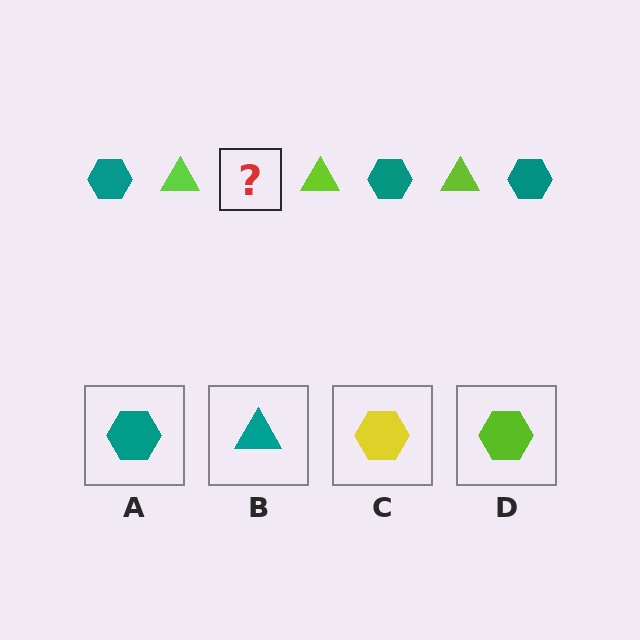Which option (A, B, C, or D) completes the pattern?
A.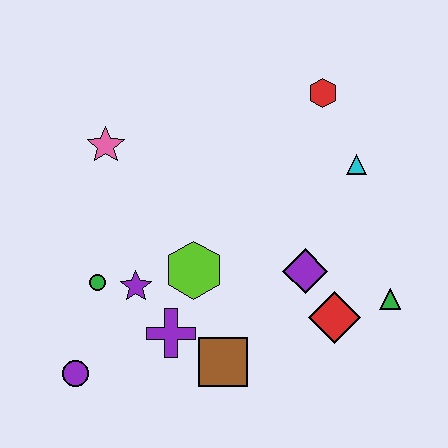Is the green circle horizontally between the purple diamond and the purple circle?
Yes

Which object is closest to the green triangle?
The red diamond is closest to the green triangle.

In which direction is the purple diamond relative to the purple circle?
The purple diamond is to the right of the purple circle.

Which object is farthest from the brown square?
The red hexagon is farthest from the brown square.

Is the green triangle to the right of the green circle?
Yes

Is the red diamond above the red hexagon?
No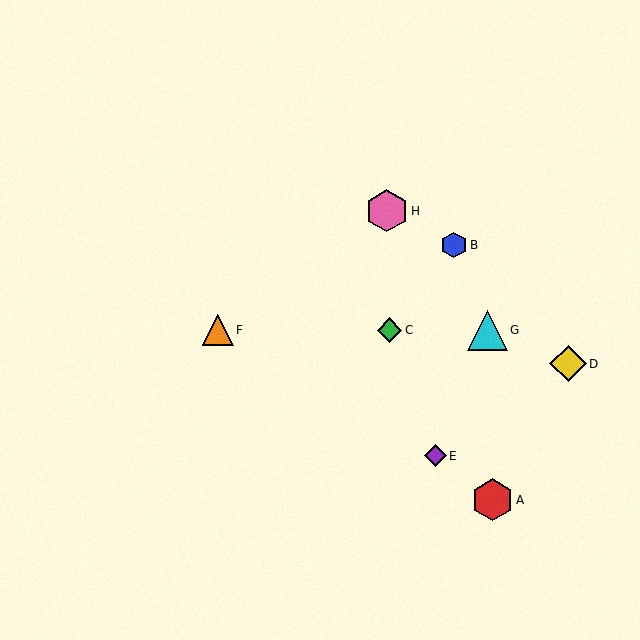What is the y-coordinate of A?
Object A is at y≈500.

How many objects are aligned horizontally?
3 objects (C, F, G) are aligned horizontally.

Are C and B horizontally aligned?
No, C is at y≈330 and B is at y≈245.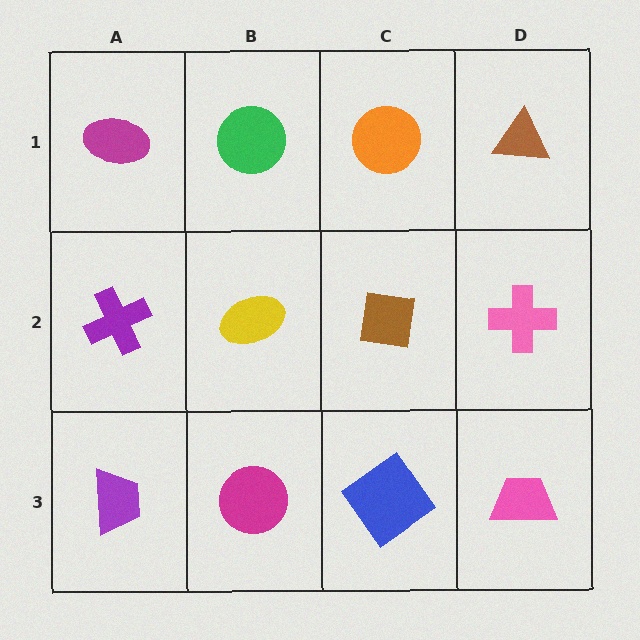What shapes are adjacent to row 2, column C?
An orange circle (row 1, column C), a blue diamond (row 3, column C), a yellow ellipse (row 2, column B), a pink cross (row 2, column D).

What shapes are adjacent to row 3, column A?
A purple cross (row 2, column A), a magenta circle (row 3, column B).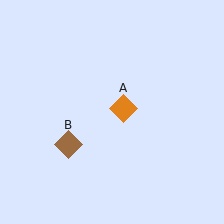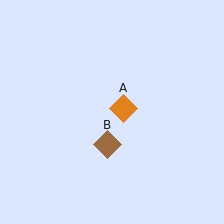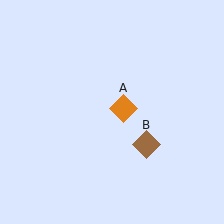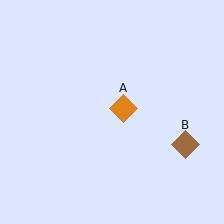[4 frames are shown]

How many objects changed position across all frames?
1 object changed position: brown diamond (object B).